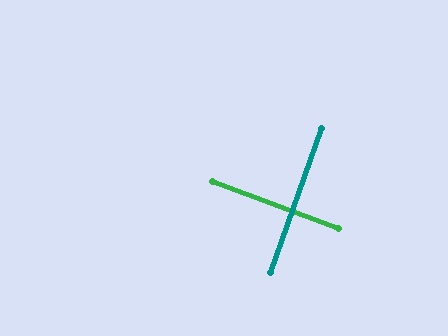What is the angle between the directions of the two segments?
Approximately 89 degrees.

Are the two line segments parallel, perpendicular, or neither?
Perpendicular — they meet at approximately 89°.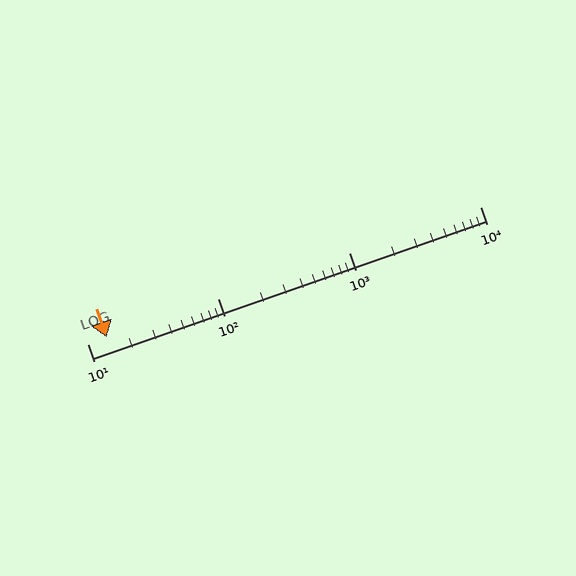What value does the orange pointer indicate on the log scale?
The pointer indicates approximately 14.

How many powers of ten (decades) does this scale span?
The scale spans 3 decades, from 10 to 10000.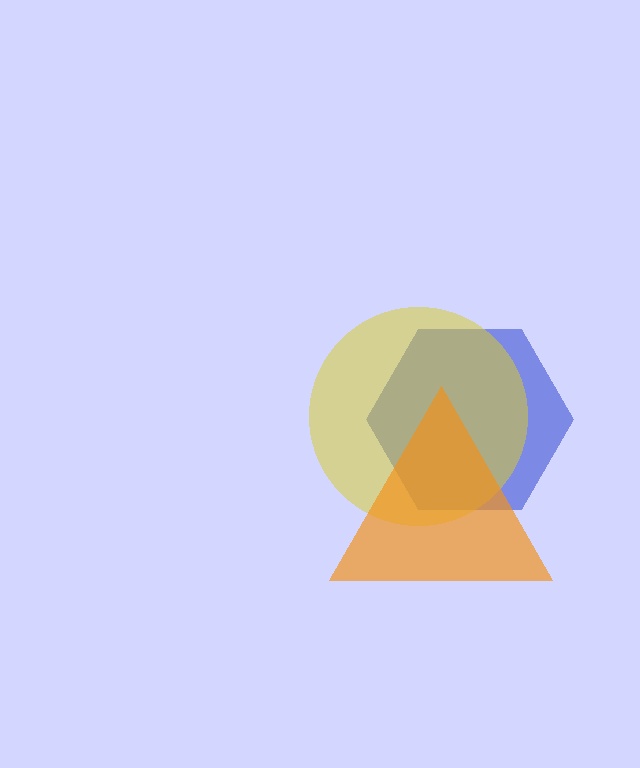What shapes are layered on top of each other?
The layered shapes are: a blue hexagon, a yellow circle, an orange triangle.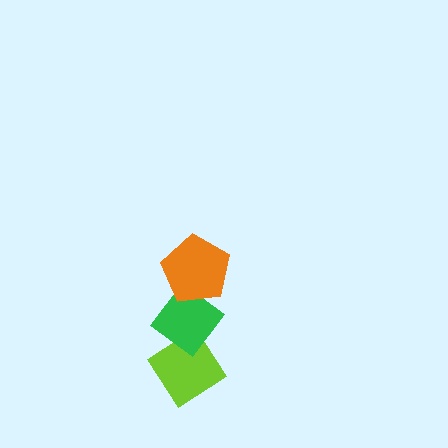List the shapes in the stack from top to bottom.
From top to bottom: the orange pentagon, the green diamond, the lime diamond.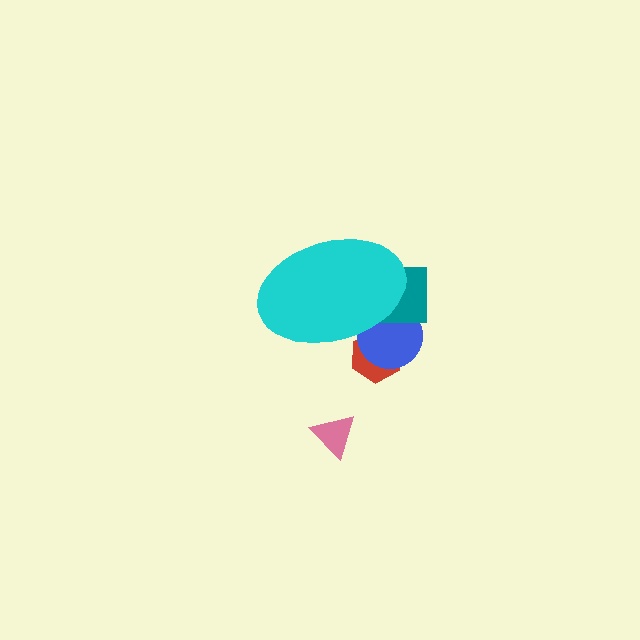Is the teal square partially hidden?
Yes, the teal square is partially hidden behind the cyan ellipse.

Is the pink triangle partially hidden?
No, the pink triangle is fully visible.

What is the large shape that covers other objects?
A cyan ellipse.